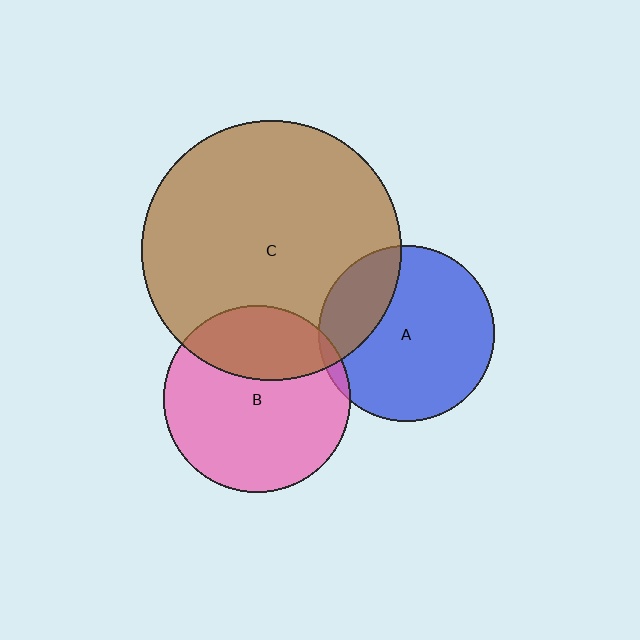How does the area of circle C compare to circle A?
Approximately 2.2 times.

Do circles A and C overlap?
Yes.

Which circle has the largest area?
Circle C (brown).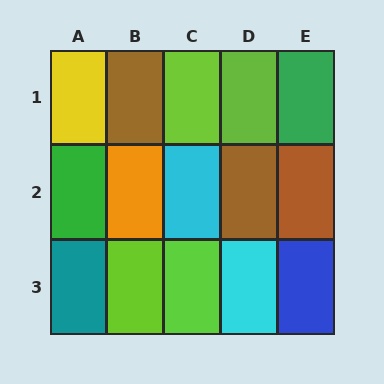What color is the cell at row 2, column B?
Orange.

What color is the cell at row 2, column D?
Brown.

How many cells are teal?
1 cell is teal.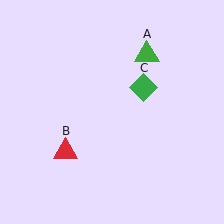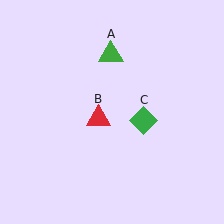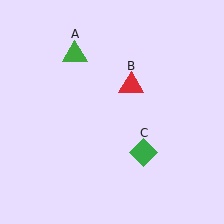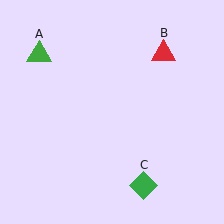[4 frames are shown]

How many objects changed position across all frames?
3 objects changed position: green triangle (object A), red triangle (object B), green diamond (object C).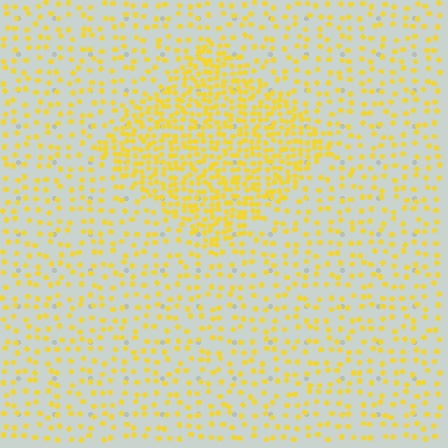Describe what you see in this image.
The image contains small yellow elements arranged at two different densities. A diamond-shaped region is visible where the elements are more densely packed than the surrounding area.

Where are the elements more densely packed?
The elements are more densely packed inside the diamond boundary.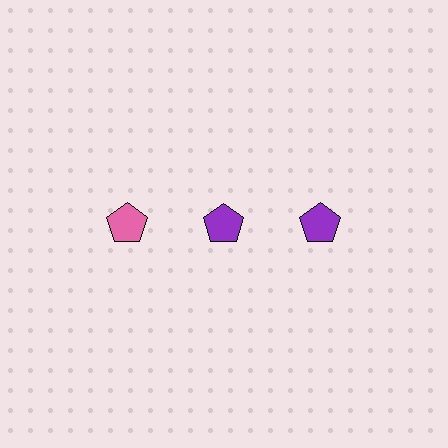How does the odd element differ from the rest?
It has a different color: pink instead of purple.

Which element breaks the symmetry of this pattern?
The pink pentagon in the top row, leftmost column breaks the symmetry. All other shapes are purple pentagons.